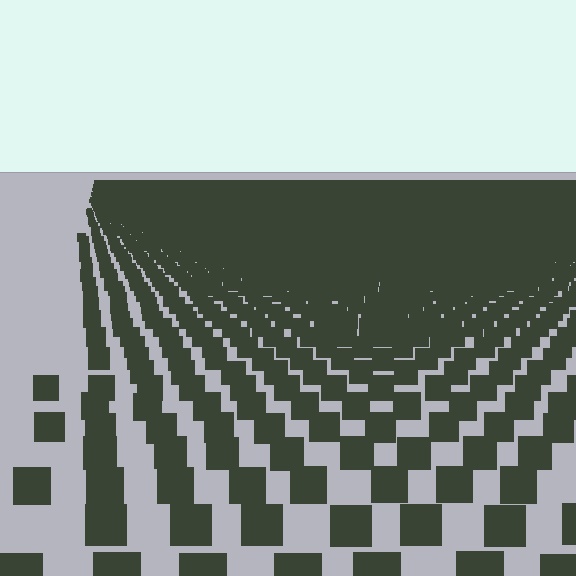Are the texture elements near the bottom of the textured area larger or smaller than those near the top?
Larger. Near the bottom, elements are closer to the viewer and appear at a bigger on-screen size.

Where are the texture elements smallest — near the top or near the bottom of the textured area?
Near the top.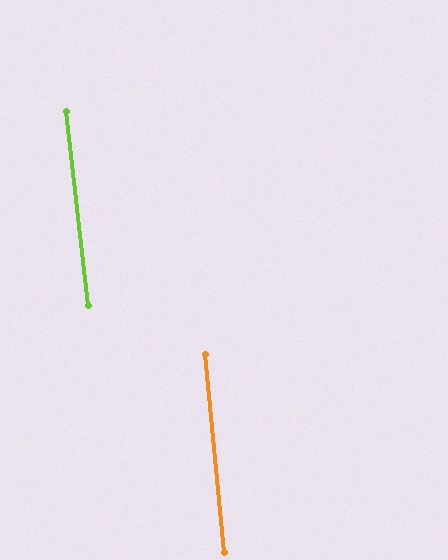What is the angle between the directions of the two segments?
Approximately 1 degree.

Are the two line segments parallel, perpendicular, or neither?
Parallel — their directions differ by only 0.9°.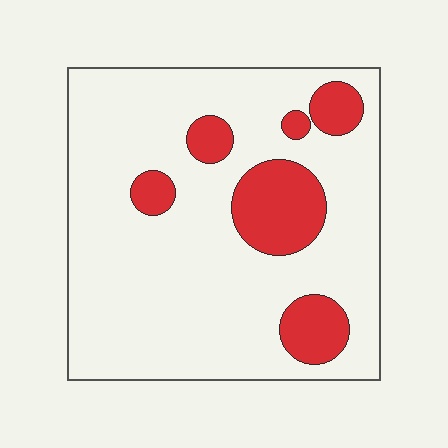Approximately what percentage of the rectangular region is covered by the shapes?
Approximately 20%.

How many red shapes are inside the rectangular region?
6.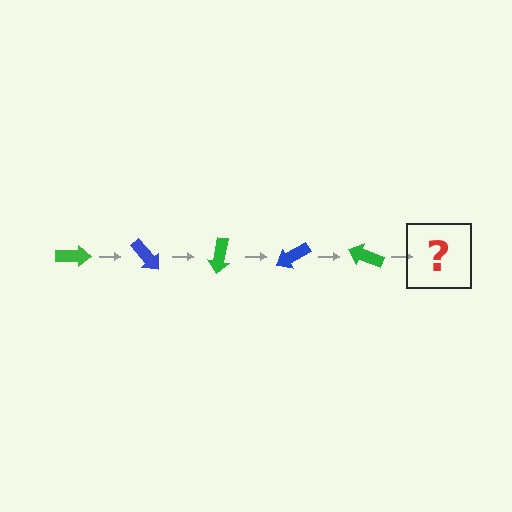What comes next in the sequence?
The next element should be a blue arrow, rotated 250 degrees from the start.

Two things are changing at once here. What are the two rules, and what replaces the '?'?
The two rules are that it rotates 50 degrees each step and the color cycles through green and blue. The '?' should be a blue arrow, rotated 250 degrees from the start.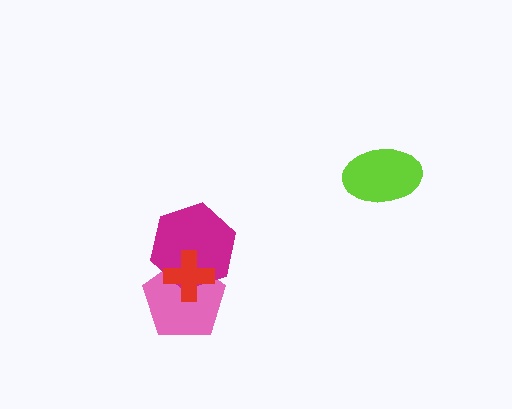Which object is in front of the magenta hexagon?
The red cross is in front of the magenta hexagon.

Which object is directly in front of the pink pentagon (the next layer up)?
The magenta hexagon is directly in front of the pink pentagon.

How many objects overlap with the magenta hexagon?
2 objects overlap with the magenta hexagon.